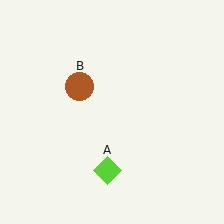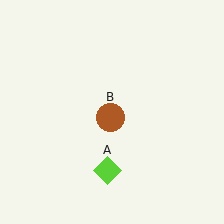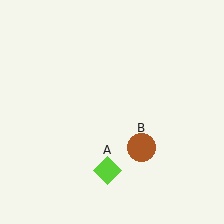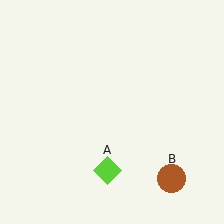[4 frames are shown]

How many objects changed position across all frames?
1 object changed position: brown circle (object B).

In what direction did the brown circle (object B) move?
The brown circle (object B) moved down and to the right.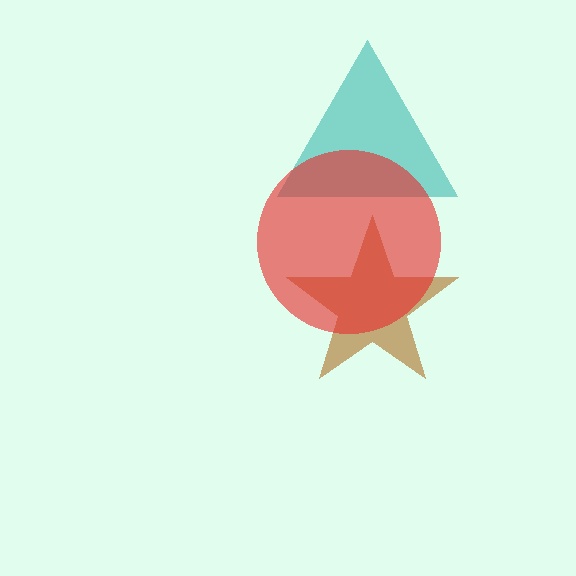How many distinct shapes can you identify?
There are 3 distinct shapes: a brown star, a teal triangle, a red circle.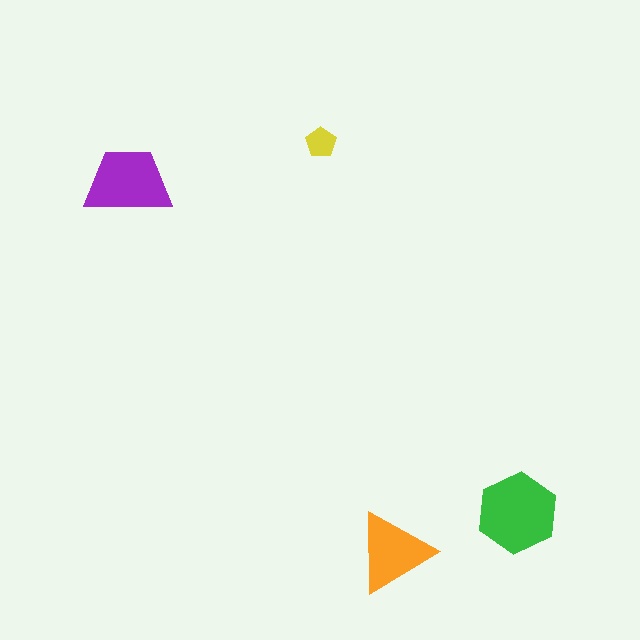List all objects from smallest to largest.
The yellow pentagon, the orange triangle, the purple trapezoid, the green hexagon.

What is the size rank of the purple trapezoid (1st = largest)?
2nd.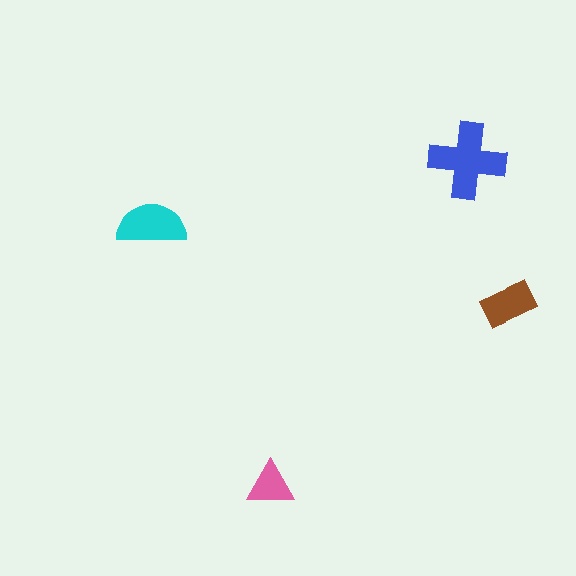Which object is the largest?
The blue cross.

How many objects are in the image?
There are 4 objects in the image.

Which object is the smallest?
The pink triangle.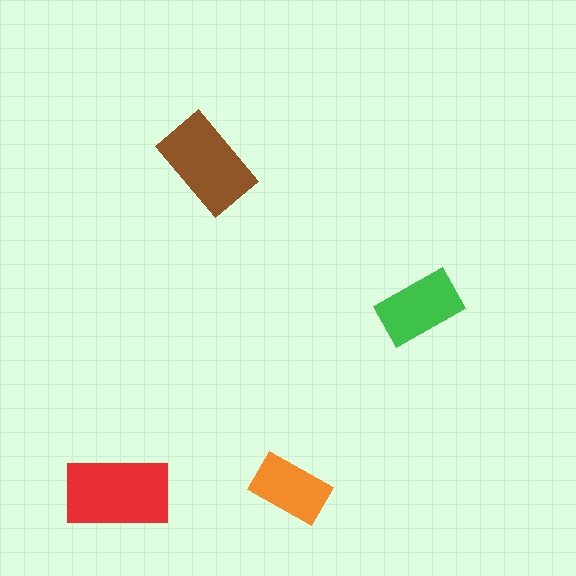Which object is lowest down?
The red rectangle is bottommost.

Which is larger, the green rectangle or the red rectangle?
The red one.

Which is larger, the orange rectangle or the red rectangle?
The red one.